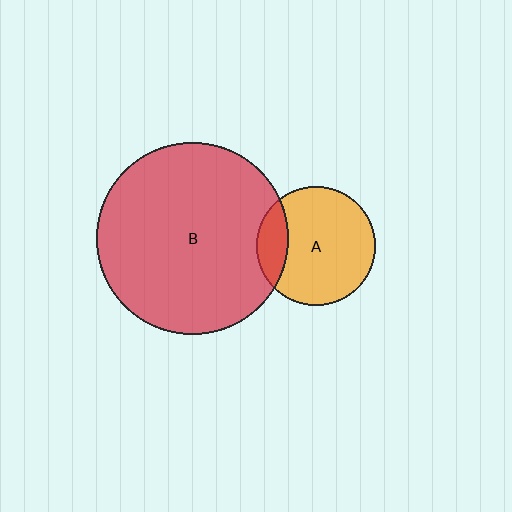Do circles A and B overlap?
Yes.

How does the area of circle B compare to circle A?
Approximately 2.6 times.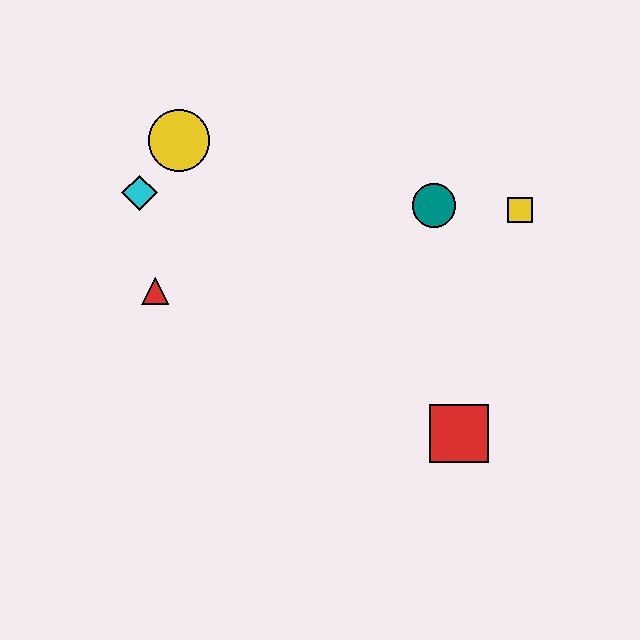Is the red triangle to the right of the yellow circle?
No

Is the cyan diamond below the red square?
No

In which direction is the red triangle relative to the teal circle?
The red triangle is to the left of the teal circle.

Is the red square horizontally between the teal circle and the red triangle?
No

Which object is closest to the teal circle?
The yellow square is closest to the teal circle.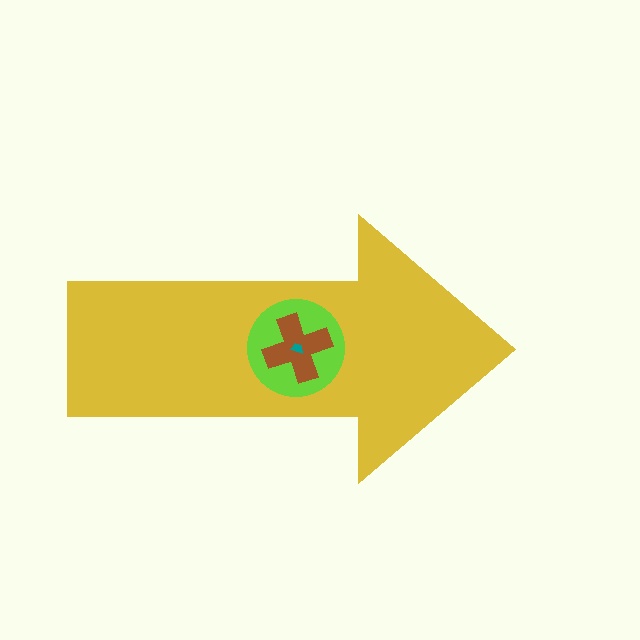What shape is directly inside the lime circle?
The brown cross.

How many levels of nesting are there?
4.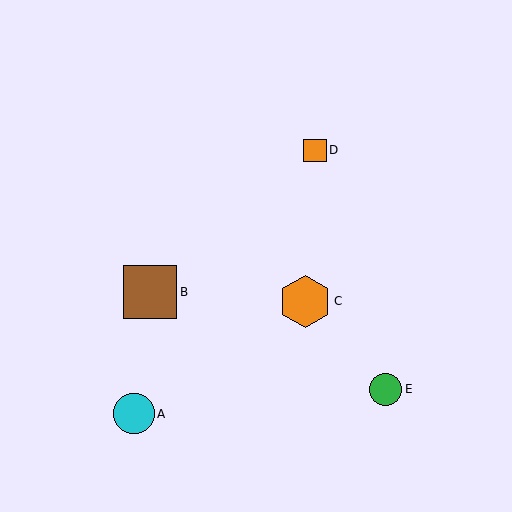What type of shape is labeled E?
Shape E is a green circle.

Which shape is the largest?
The brown square (labeled B) is the largest.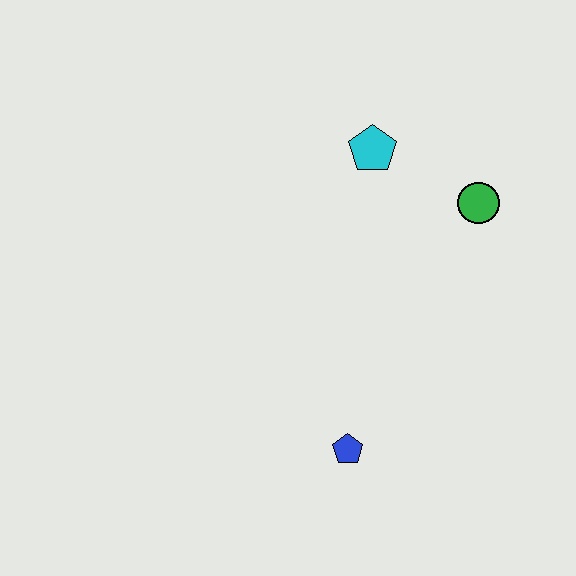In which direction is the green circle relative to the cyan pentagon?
The green circle is to the right of the cyan pentagon.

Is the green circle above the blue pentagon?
Yes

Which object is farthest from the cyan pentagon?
The blue pentagon is farthest from the cyan pentagon.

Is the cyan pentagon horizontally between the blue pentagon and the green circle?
Yes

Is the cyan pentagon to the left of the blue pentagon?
No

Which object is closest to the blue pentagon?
The green circle is closest to the blue pentagon.